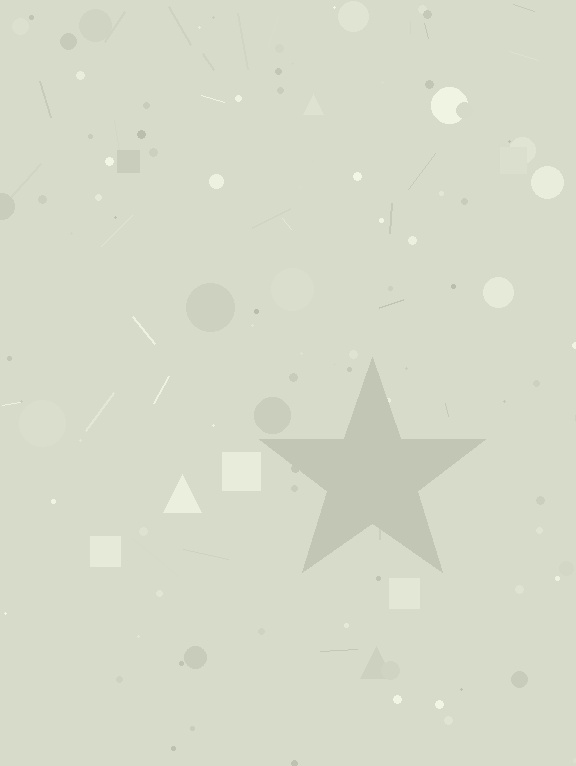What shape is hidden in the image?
A star is hidden in the image.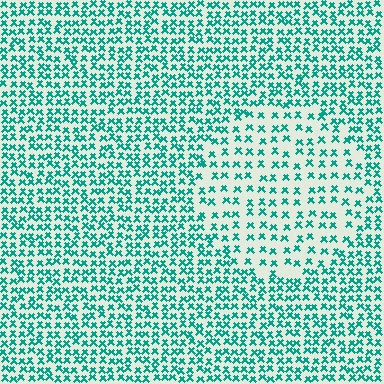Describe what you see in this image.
The image contains small teal elements arranged at two different densities. A circle-shaped region is visible where the elements are less densely packed than the surrounding area.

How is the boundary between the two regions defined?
The boundary is defined by a change in element density (approximately 1.9x ratio). All elements are the same color, size, and shape.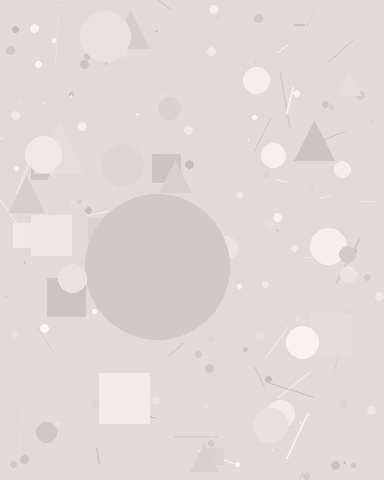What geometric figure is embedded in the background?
A circle is embedded in the background.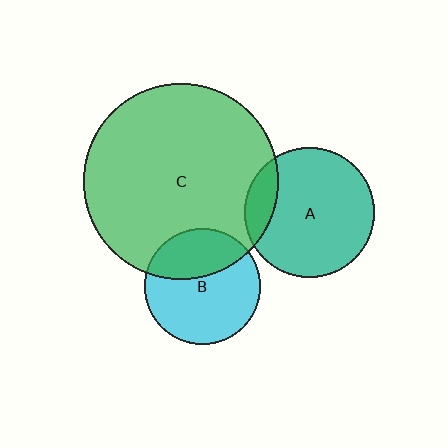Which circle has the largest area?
Circle C (green).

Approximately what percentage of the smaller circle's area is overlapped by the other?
Approximately 15%.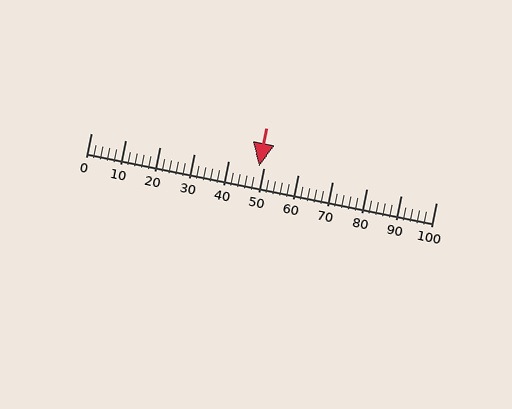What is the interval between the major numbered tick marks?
The major tick marks are spaced 10 units apart.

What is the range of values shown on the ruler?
The ruler shows values from 0 to 100.